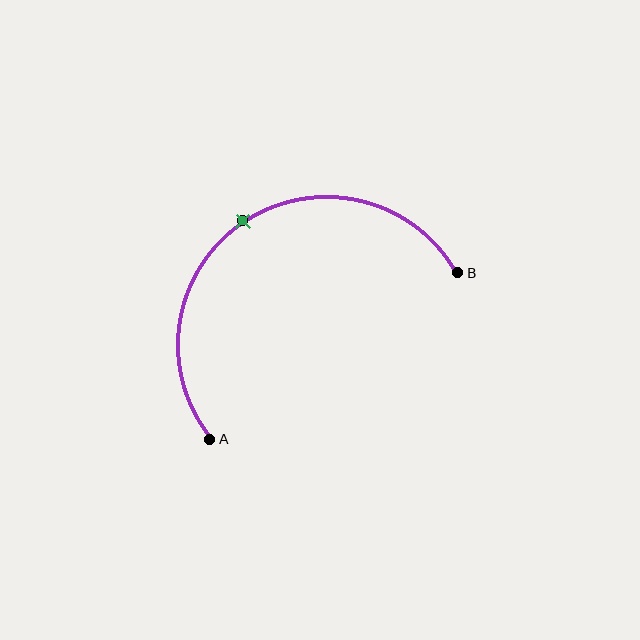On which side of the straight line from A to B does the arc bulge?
The arc bulges above and to the left of the straight line connecting A and B.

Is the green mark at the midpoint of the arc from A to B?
Yes. The green mark lies on the arc at equal arc-length from both A and B — it is the arc midpoint.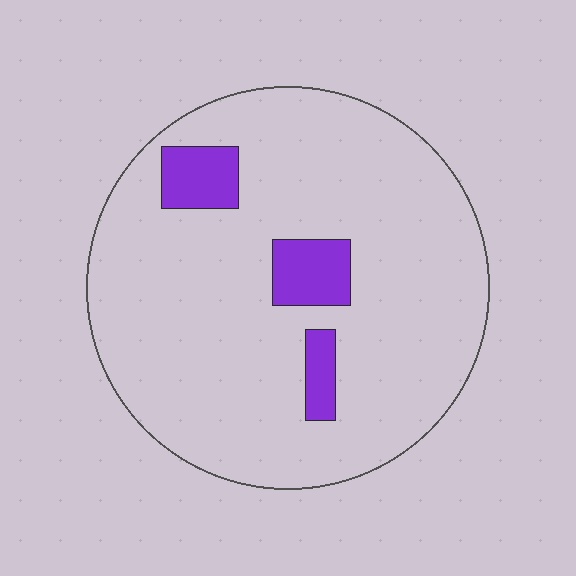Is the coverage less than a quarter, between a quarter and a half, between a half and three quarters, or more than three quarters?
Less than a quarter.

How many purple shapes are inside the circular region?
3.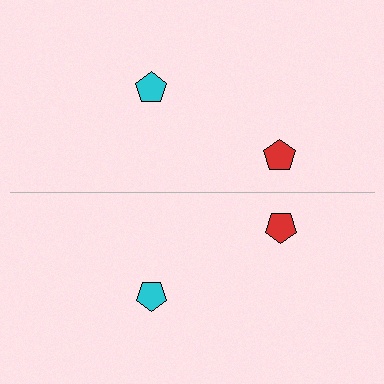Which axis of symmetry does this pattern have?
The pattern has a horizontal axis of symmetry running through the center of the image.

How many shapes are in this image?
There are 4 shapes in this image.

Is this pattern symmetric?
Yes, this pattern has bilateral (reflection) symmetry.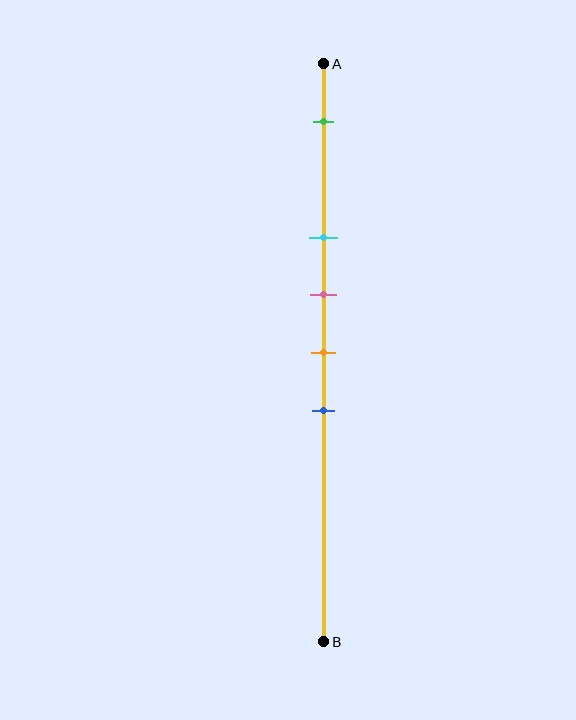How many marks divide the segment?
There are 5 marks dividing the segment.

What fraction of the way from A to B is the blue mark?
The blue mark is approximately 60% (0.6) of the way from A to B.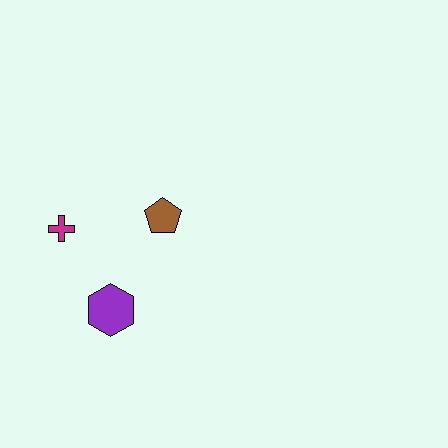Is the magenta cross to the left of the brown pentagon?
Yes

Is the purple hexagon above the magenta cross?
No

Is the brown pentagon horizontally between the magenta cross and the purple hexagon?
No